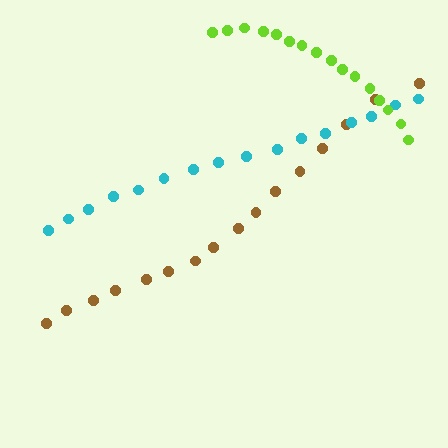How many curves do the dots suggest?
There are 3 distinct paths.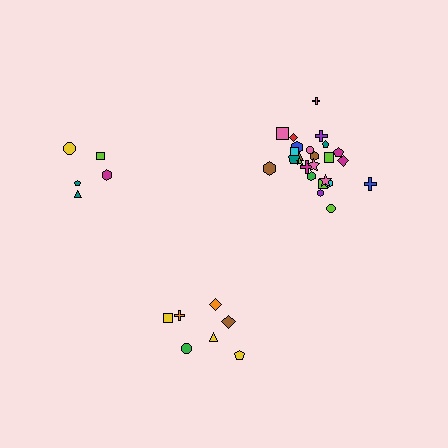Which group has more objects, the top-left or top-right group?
The top-right group.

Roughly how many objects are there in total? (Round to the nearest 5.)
Roughly 35 objects in total.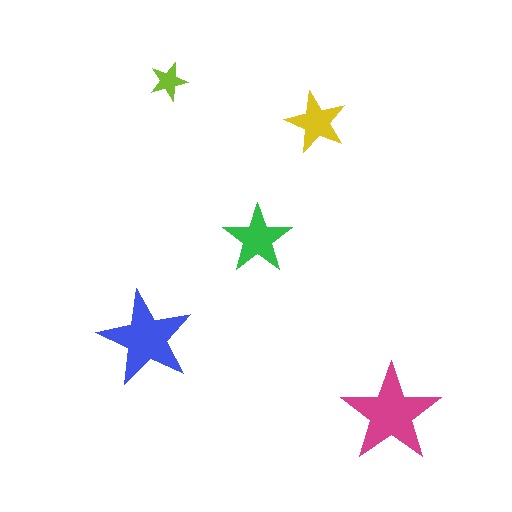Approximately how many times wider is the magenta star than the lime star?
About 2.5 times wider.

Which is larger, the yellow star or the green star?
The green one.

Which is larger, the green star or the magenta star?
The magenta one.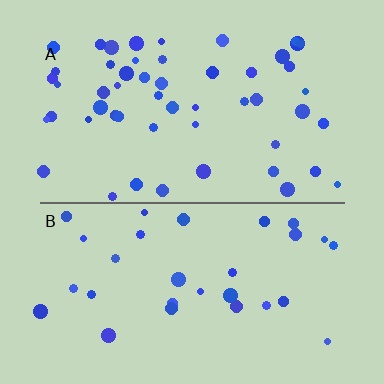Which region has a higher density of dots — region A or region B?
A (the top).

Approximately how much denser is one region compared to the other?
Approximately 1.8× — region A over region B.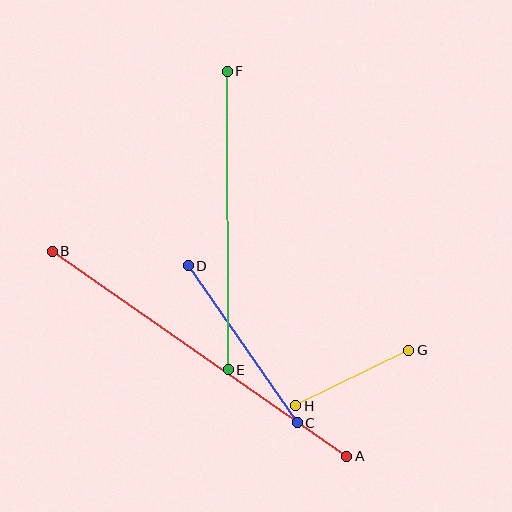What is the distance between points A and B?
The distance is approximately 359 pixels.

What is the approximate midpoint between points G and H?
The midpoint is at approximately (352, 378) pixels.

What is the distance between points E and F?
The distance is approximately 298 pixels.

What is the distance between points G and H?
The distance is approximately 126 pixels.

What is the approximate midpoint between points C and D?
The midpoint is at approximately (243, 344) pixels.